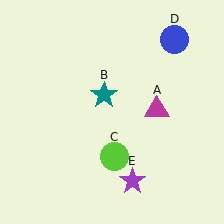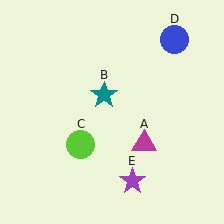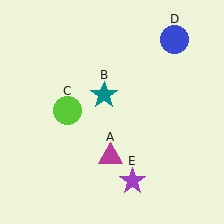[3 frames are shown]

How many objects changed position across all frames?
2 objects changed position: magenta triangle (object A), lime circle (object C).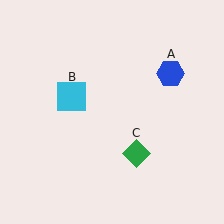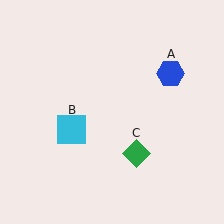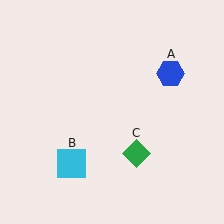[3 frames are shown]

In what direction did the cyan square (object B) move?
The cyan square (object B) moved down.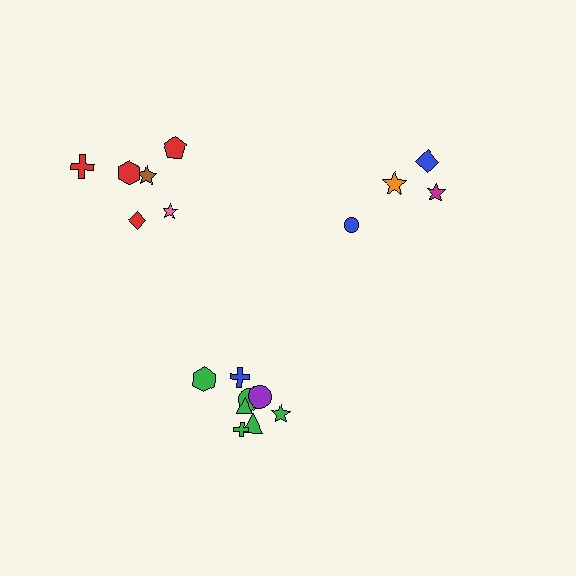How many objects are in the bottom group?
There are 8 objects.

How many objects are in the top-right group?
There are 4 objects.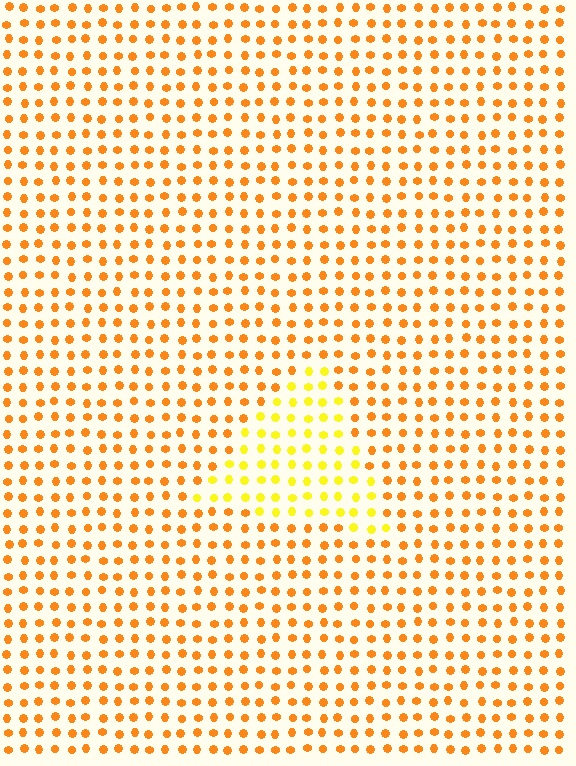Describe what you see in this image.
The image is filled with small orange elements in a uniform arrangement. A triangle-shaped region is visible where the elements are tinted to a slightly different hue, forming a subtle color boundary.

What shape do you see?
I see a triangle.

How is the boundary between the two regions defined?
The boundary is defined purely by a slight shift in hue (about 30 degrees). Spacing, size, and orientation are identical on both sides.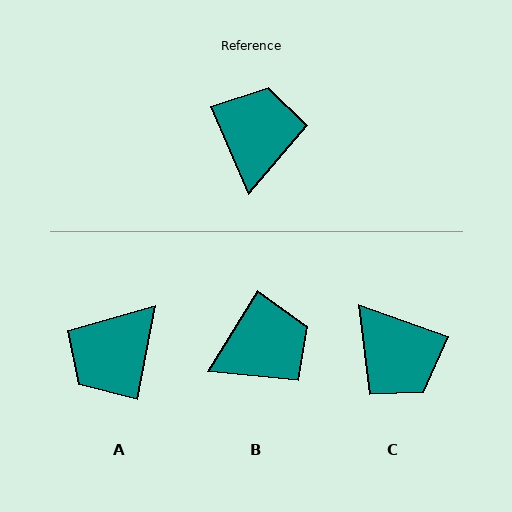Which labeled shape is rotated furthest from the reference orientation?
A, about 146 degrees away.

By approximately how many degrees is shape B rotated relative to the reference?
Approximately 55 degrees clockwise.